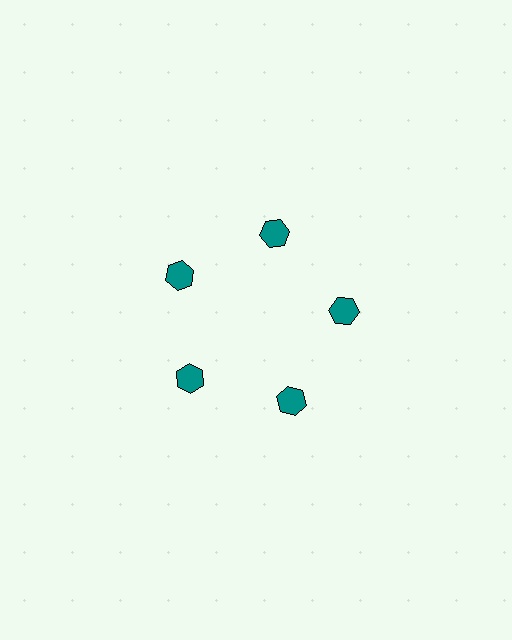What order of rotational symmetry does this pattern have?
This pattern has 5-fold rotational symmetry.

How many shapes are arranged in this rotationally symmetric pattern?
There are 5 shapes, arranged in 5 groups of 1.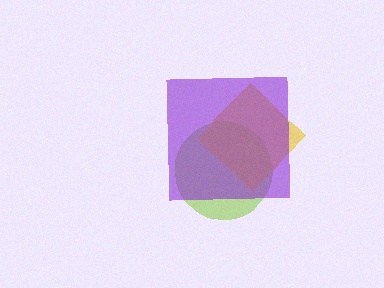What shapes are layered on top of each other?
The layered shapes are: a lime circle, a yellow diamond, a purple square.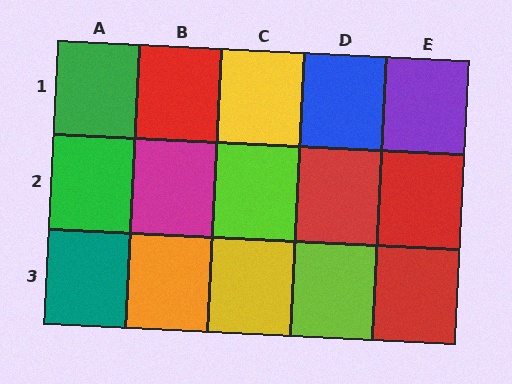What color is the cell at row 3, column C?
Yellow.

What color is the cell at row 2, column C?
Lime.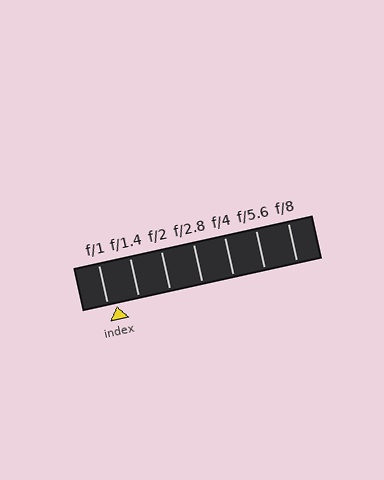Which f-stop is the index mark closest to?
The index mark is closest to f/1.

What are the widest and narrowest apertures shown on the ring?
The widest aperture shown is f/1 and the narrowest is f/8.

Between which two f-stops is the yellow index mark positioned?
The index mark is between f/1 and f/1.4.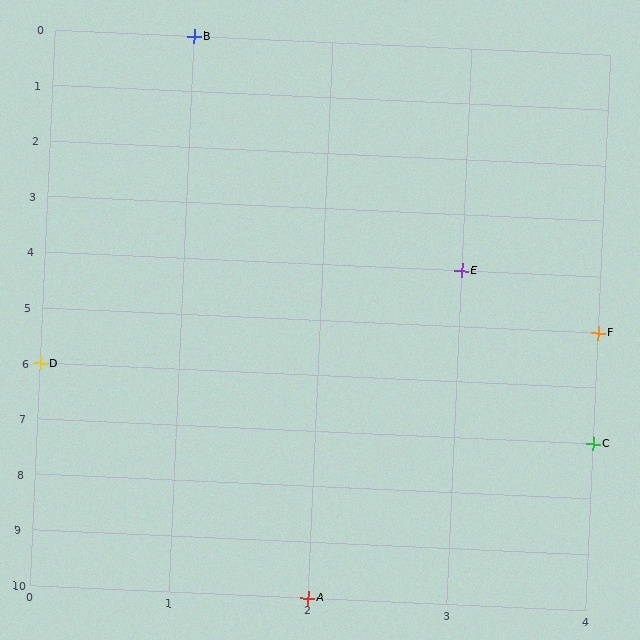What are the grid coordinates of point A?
Point A is at grid coordinates (2, 10).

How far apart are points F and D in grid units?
Points F and D are 4 columns and 1 row apart (about 4.1 grid units diagonally).